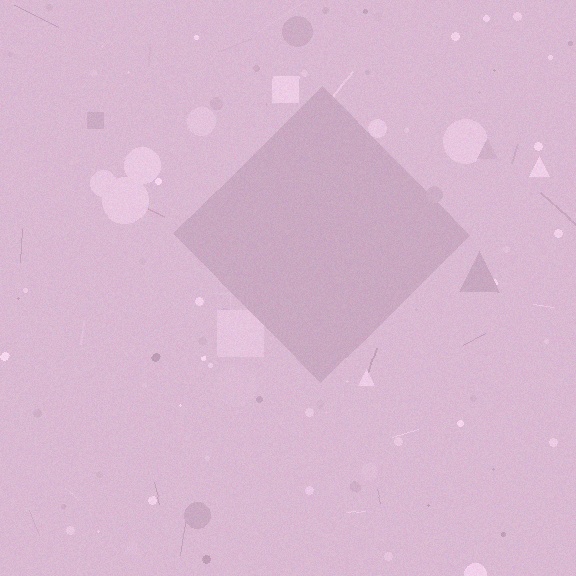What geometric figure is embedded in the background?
A diamond is embedded in the background.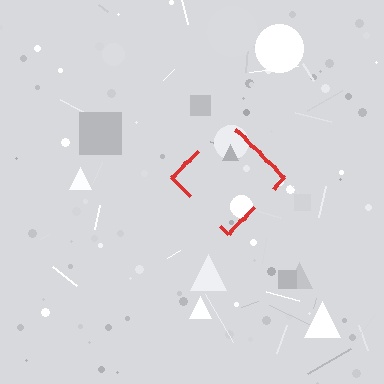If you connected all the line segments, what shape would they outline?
They would outline a diamond.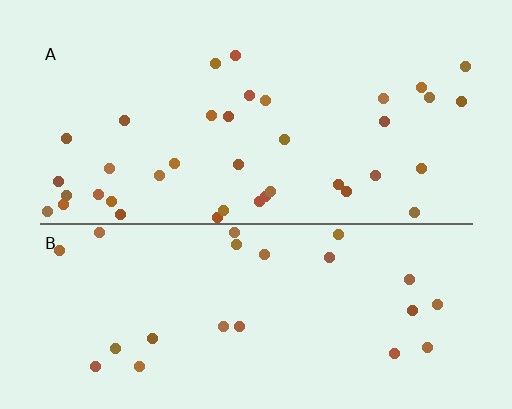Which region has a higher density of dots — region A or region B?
A (the top).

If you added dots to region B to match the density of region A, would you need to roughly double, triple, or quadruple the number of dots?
Approximately double.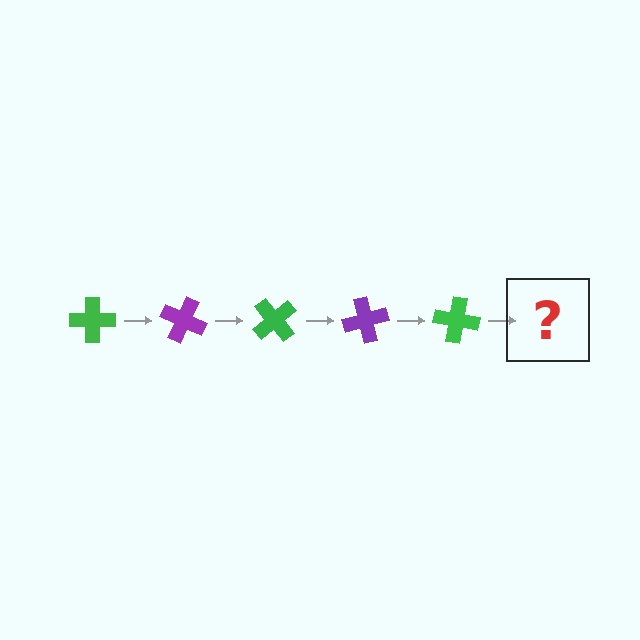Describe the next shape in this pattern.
It should be a purple cross, rotated 125 degrees from the start.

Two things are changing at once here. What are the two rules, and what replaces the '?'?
The two rules are that it rotates 25 degrees each step and the color cycles through green and purple. The '?' should be a purple cross, rotated 125 degrees from the start.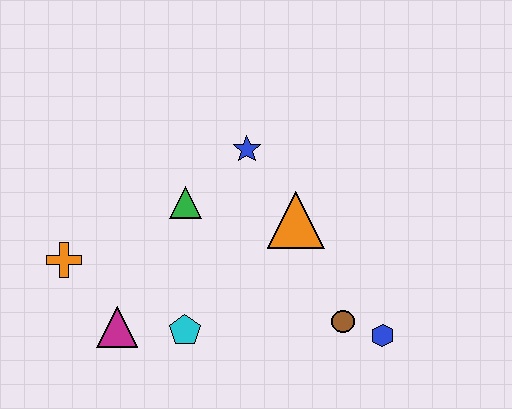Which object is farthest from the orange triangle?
The orange cross is farthest from the orange triangle.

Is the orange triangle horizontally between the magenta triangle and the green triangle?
No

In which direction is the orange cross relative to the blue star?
The orange cross is to the left of the blue star.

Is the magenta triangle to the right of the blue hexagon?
No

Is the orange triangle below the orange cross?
No